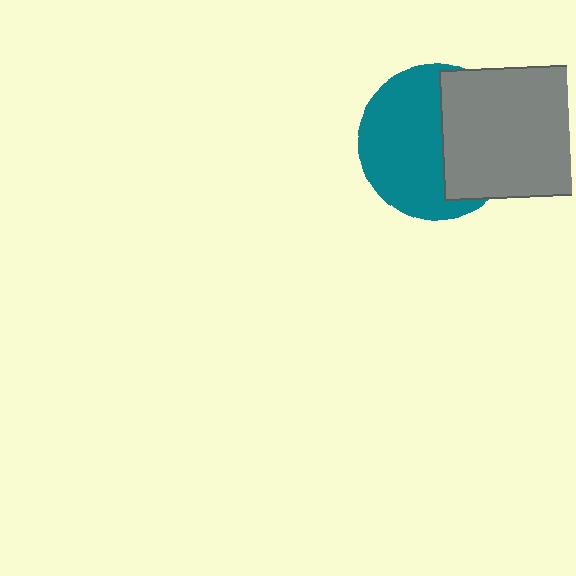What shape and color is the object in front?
The object in front is a gray square.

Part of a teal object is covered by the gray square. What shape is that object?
It is a circle.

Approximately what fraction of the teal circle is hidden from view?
Roughly 42% of the teal circle is hidden behind the gray square.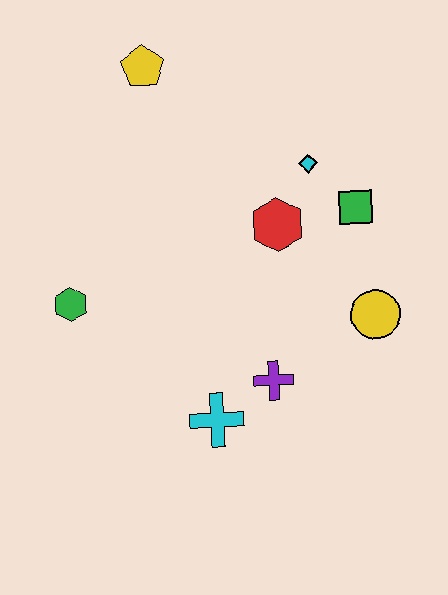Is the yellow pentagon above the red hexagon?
Yes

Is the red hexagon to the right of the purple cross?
Yes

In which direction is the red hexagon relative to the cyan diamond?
The red hexagon is below the cyan diamond.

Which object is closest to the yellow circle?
The green square is closest to the yellow circle.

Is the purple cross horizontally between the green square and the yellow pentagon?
Yes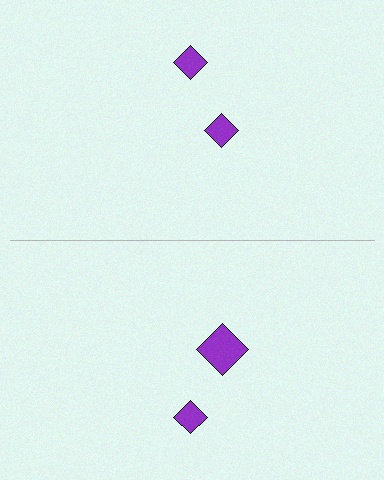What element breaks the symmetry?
The purple diamond on the bottom side has a different size than its mirror counterpart.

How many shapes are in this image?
There are 4 shapes in this image.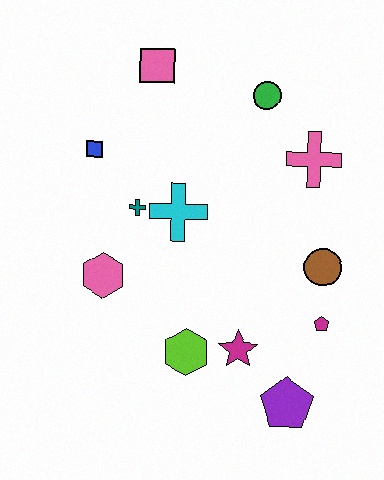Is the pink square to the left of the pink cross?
Yes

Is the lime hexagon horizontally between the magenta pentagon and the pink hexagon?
Yes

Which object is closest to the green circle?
The pink cross is closest to the green circle.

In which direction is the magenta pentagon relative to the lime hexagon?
The magenta pentagon is to the right of the lime hexagon.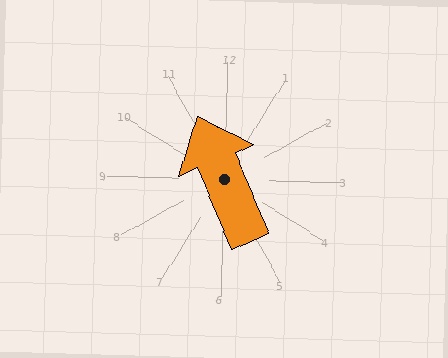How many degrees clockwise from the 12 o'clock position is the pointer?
Approximately 335 degrees.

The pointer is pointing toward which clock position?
Roughly 11 o'clock.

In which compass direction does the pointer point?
Northwest.